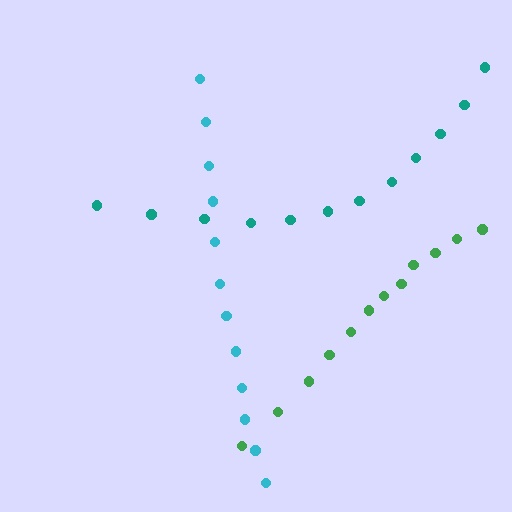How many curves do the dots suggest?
There are 3 distinct paths.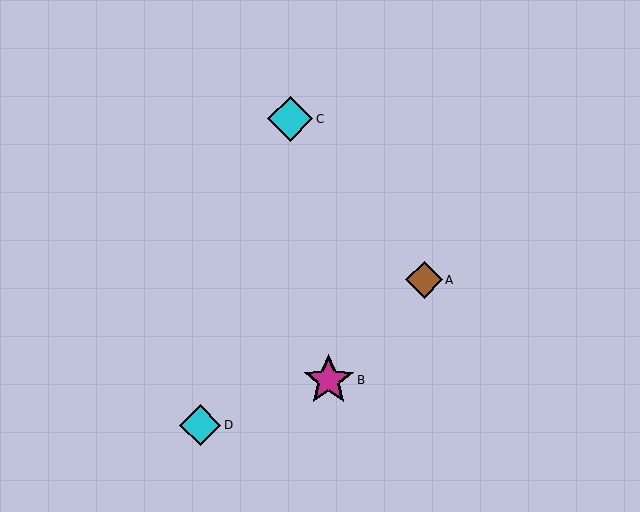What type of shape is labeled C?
Shape C is a cyan diamond.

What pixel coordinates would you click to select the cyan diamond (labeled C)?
Click at (290, 119) to select the cyan diamond C.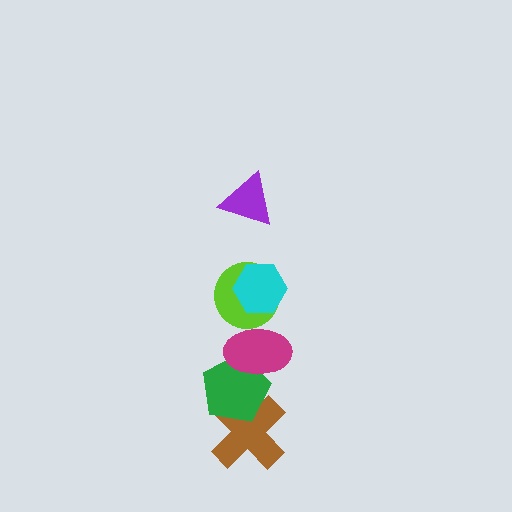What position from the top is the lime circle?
The lime circle is 3rd from the top.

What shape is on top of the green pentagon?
The magenta ellipse is on top of the green pentagon.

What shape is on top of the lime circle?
The cyan hexagon is on top of the lime circle.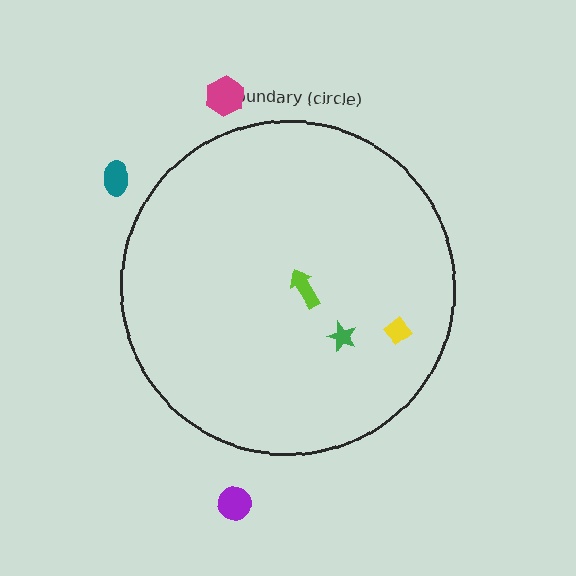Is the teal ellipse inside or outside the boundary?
Outside.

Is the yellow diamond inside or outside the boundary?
Inside.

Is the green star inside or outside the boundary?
Inside.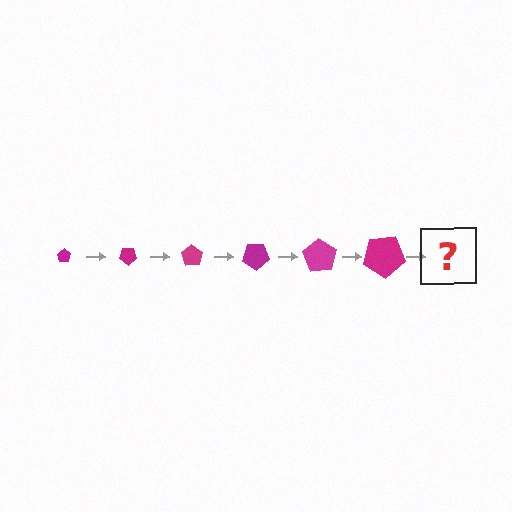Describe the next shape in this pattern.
It should be a pentagon, larger than the previous one and rotated 210 degrees from the start.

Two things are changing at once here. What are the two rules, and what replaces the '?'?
The two rules are that the pentagon grows larger each step and it rotates 35 degrees each step. The '?' should be a pentagon, larger than the previous one and rotated 210 degrees from the start.